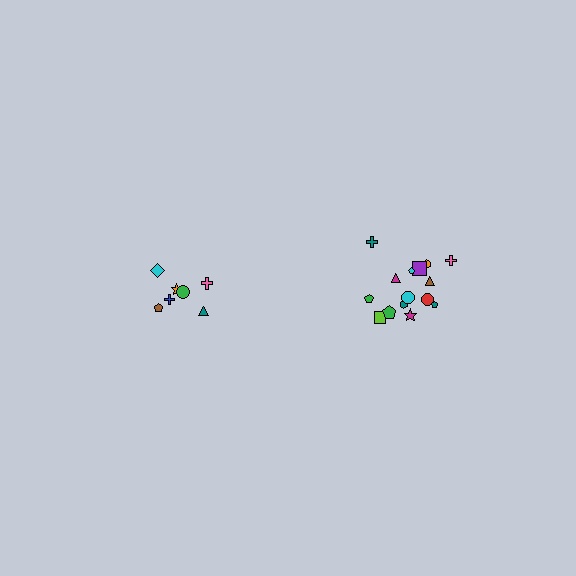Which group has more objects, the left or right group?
The right group.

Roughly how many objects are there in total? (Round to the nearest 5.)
Roughly 20 objects in total.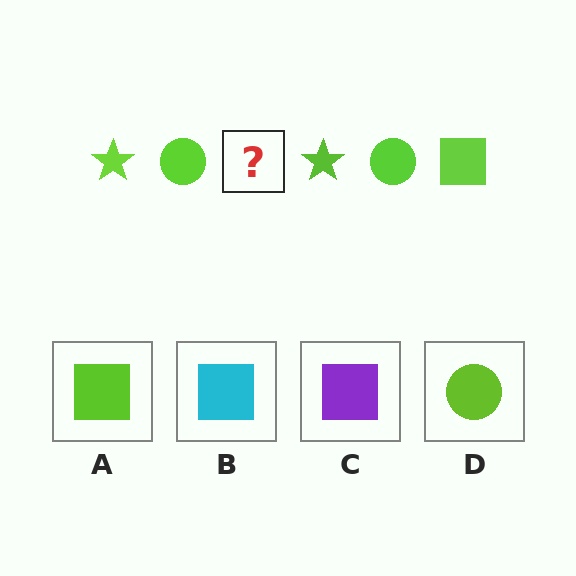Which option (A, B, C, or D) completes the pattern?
A.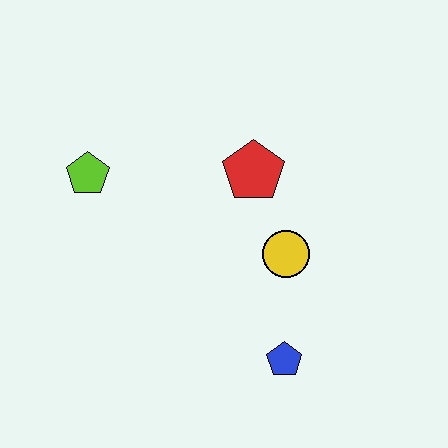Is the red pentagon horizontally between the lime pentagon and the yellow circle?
Yes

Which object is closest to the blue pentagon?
The yellow circle is closest to the blue pentagon.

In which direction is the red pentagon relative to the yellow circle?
The red pentagon is above the yellow circle.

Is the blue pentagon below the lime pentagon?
Yes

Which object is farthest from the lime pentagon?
The blue pentagon is farthest from the lime pentagon.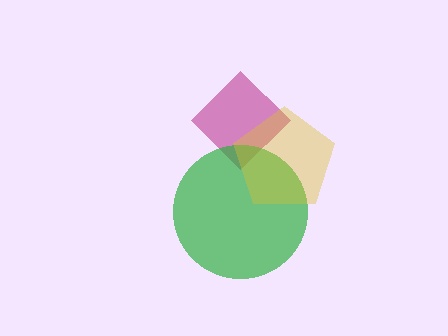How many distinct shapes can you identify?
There are 3 distinct shapes: a magenta diamond, a green circle, a yellow pentagon.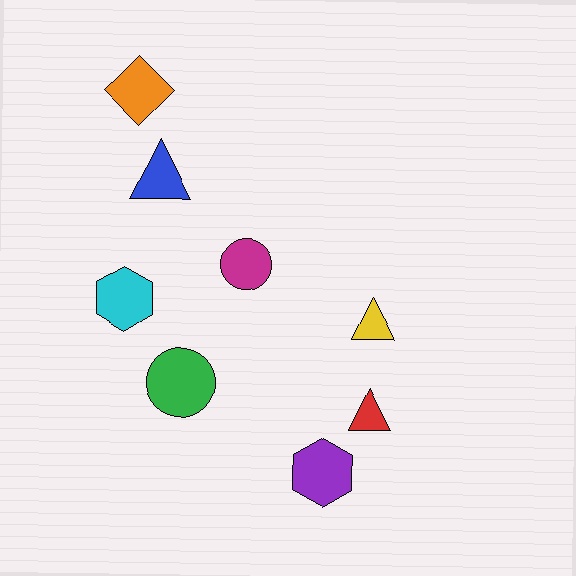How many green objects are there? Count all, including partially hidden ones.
There is 1 green object.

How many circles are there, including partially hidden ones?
There are 2 circles.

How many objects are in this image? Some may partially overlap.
There are 8 objects.